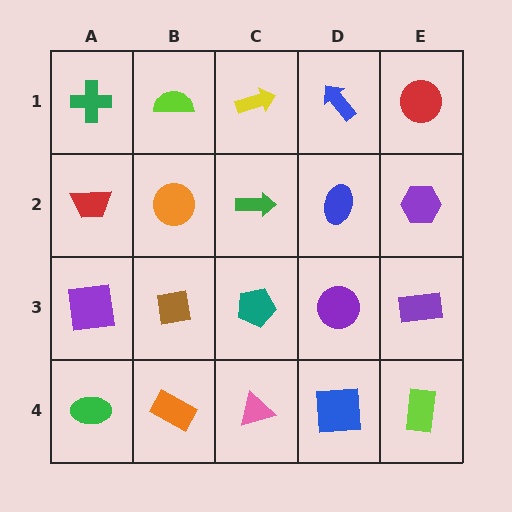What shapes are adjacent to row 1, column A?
A red trapezoid (row 2, column A), a lime semicircle (row 1, column B).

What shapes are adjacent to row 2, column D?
A blue arrow (row 1, column D), a purple circle (row 3, column D), a green arrow (row 2, column C), a purple hexagon (row 2, column E).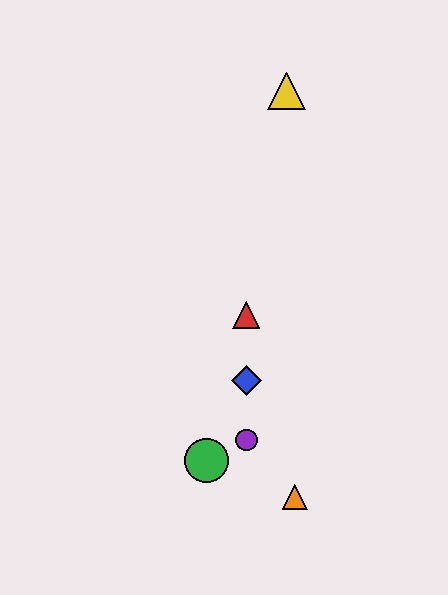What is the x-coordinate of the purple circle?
The purple circle is at x≈246.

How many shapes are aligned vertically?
3 shapes (the red triangle, the blue diamond, the purple circle) are aligned vertically.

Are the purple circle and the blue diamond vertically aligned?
Yes, both are at x≈246.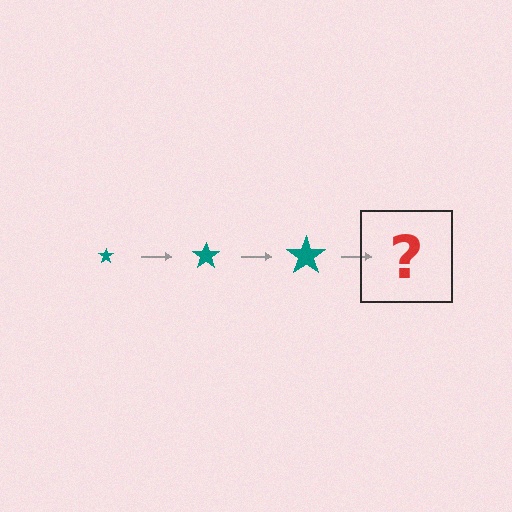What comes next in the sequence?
The next element should be a teal star, larger than the previous one.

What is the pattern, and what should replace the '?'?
The pattern is that the star gets progressively larger each step. The '?' should be a teal star, larger than the previous one.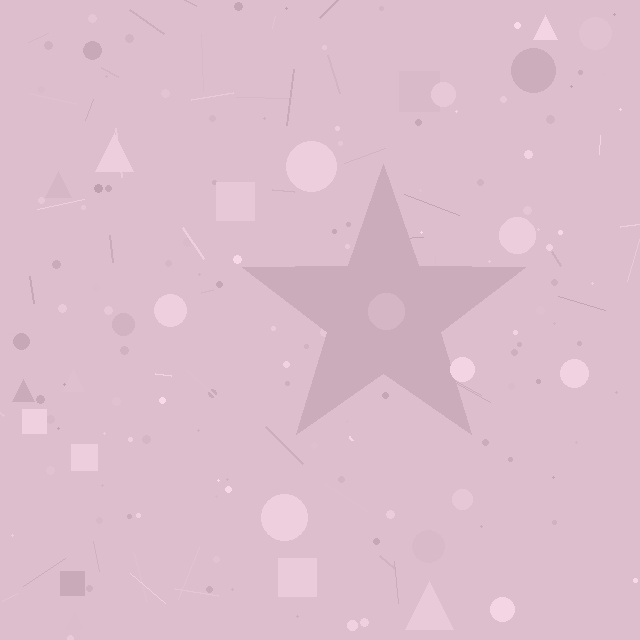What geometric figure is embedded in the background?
A star is embedded in the background.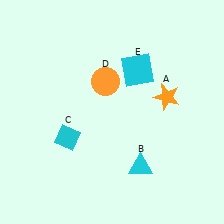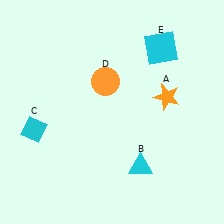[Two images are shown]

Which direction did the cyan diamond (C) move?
The cyan diamond (C) moved left.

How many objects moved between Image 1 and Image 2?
2 objects moved between the two images.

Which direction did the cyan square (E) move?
The cyan square (E) moved right.